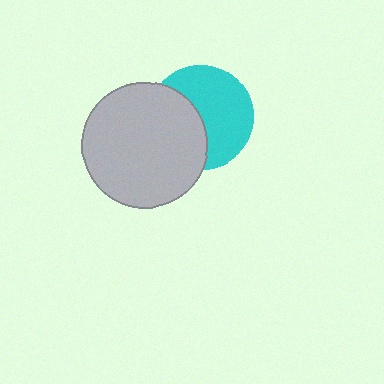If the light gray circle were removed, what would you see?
You would see the complete cyan circle.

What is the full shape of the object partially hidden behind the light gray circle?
The partially hidden object is a cyan circle.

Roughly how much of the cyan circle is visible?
About half of it is visible (roughly 58%).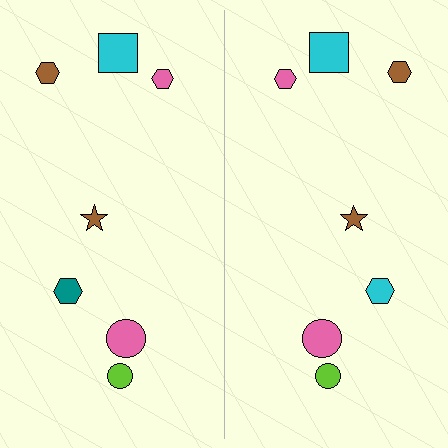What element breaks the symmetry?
The cyan hexagon on the right side breaks the symmetry — its mirror counterpart is teal.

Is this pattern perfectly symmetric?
No, the pattern is not perfectly symmetric. The cyan hexagon on the right side breaks the symmetry — its mirror counterpart is teal.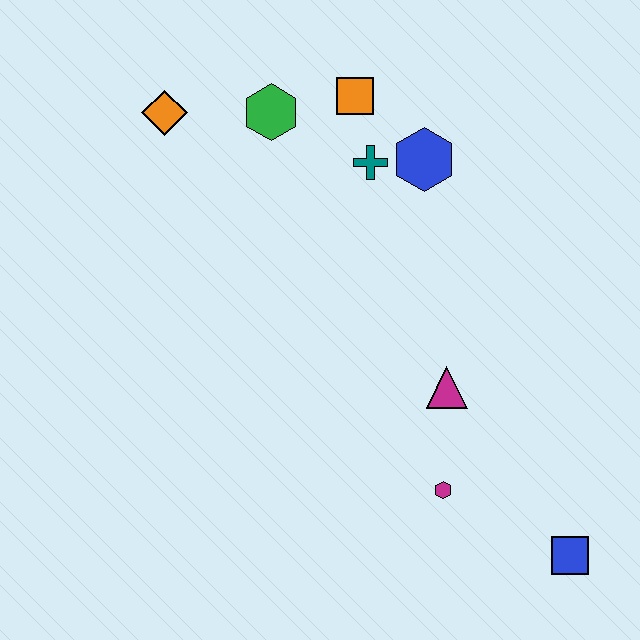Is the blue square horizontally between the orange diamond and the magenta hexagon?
No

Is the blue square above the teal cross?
No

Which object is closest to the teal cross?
The blue hexagon is closest to the teal cross.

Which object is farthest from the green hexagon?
The blue square is farthest from the green hexagon.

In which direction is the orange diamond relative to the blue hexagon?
The orange diamond is to the left of the blue hexagon.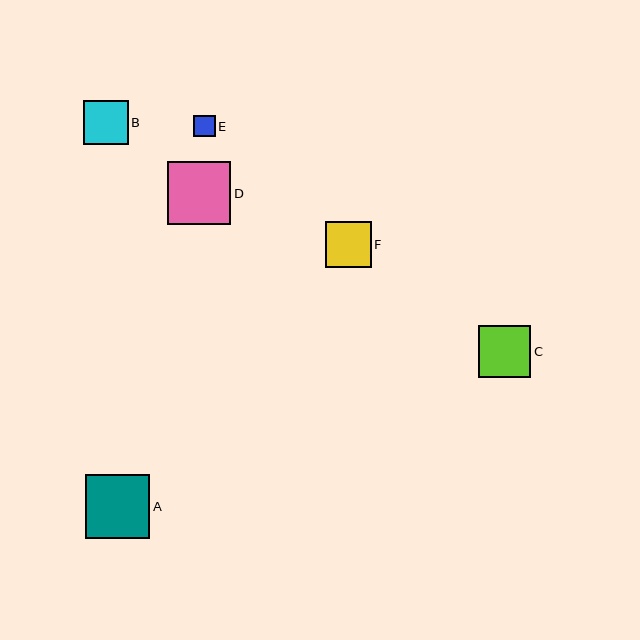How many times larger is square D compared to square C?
Square D is approximately 1.2 times the size of square C.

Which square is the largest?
Square A is the largest with a size of approximately 65 pixels.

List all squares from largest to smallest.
From largest to smallest: A, D, C, F, B, E.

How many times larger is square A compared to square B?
Square A is approximately 1.4 times the size of square B.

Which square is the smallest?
Square E is the smallest with a size of approximately 22 pixels.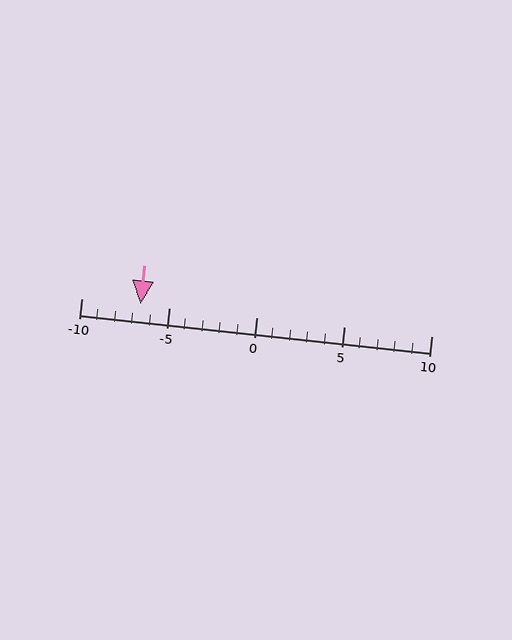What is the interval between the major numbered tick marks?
The major tick marks are spaced 5 units apart.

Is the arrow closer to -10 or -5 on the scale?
The arrow is closer to -5.